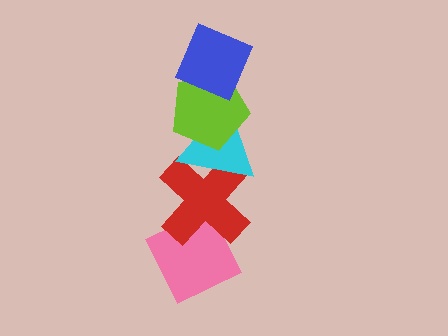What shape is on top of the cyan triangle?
The lime pentagon is on top of the cyan triangle.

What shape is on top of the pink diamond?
The red cross is on top of the pink diamond.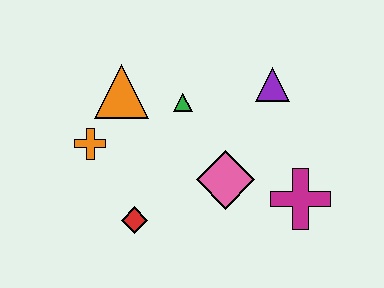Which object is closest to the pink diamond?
The magenta cross is closest to the pink diamond.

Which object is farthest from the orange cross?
The magenta cross is farthest from the orange cross.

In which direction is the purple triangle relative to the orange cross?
The purple triangle is to the right of the orange cross.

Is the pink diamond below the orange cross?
Yes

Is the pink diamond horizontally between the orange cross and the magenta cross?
Yes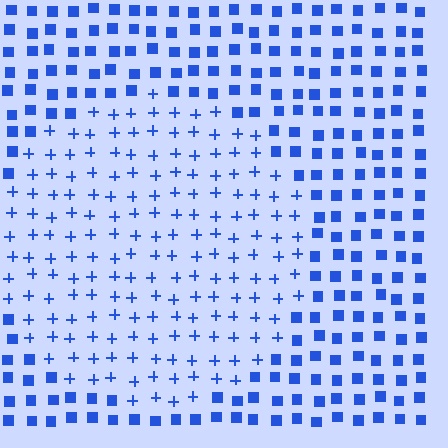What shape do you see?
I see a circle.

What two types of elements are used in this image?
The image uses plus signs inside the circle region and squares outside it.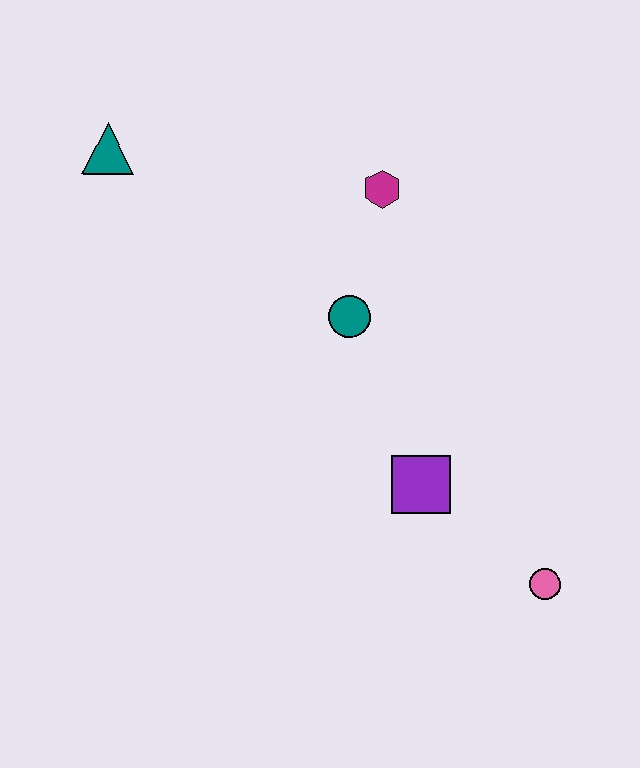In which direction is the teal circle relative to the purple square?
The teal circle is above the purple square.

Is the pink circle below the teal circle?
Yes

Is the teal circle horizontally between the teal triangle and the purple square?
Yes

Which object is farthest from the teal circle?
The pink circle is farthest from the teal circle.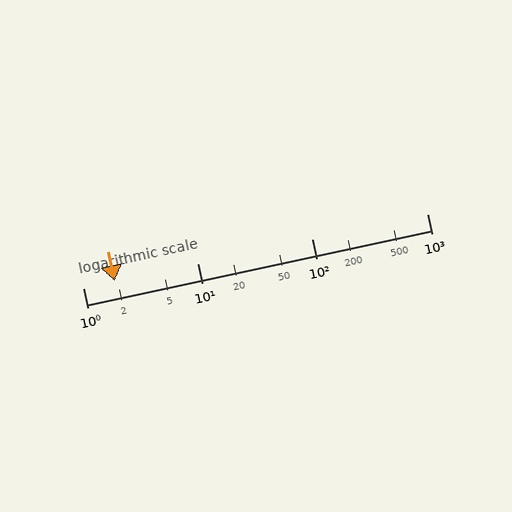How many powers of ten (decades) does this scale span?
The scale spans 3 decades, from 1 to 1000.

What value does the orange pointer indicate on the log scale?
The pointer indicates approximately 1.9.